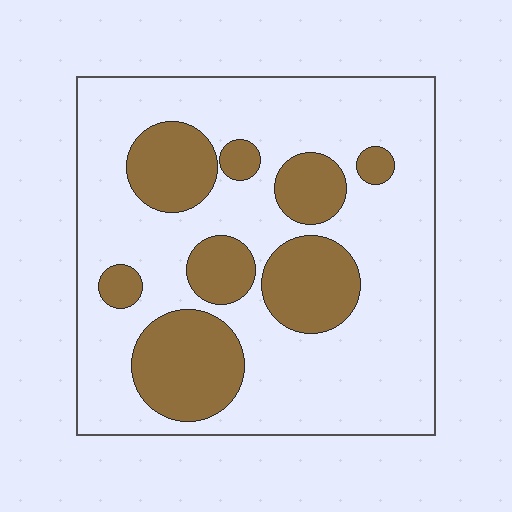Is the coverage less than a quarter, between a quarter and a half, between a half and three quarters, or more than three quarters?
Between a quarter and a half.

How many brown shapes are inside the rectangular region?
8.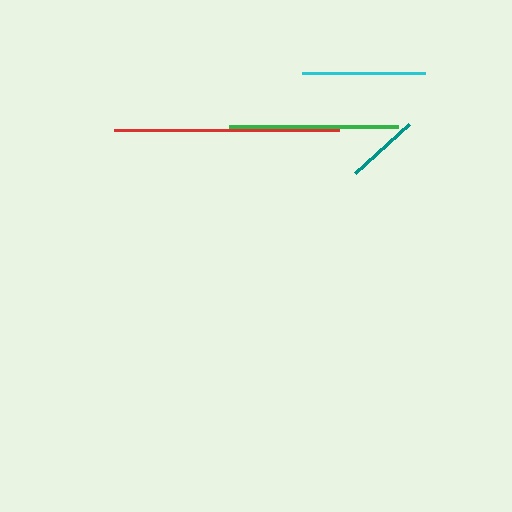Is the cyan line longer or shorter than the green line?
The green line is longer than the cyan line.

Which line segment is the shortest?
The teal line is the shortest at approximately 73 pixels.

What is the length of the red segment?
The red segment is approximately 225 pixels long.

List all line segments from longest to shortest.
From longest to shortest: red, green, cyan, teal.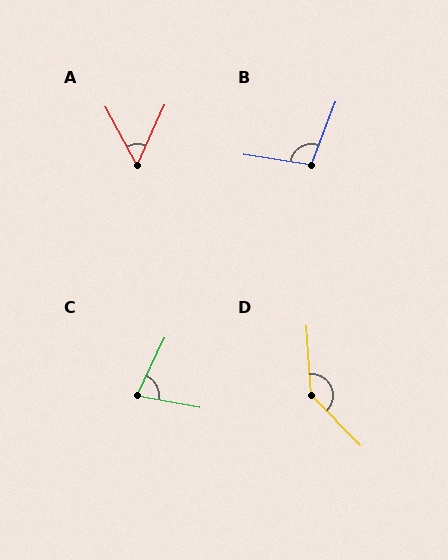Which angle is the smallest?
A, at approximately 53 degrees.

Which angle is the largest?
D, at approximately 140 degrees.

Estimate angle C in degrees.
Approximately 75 degrees.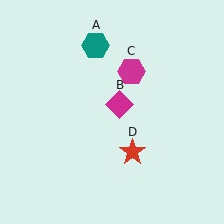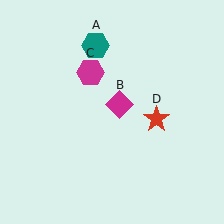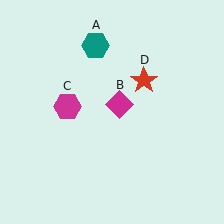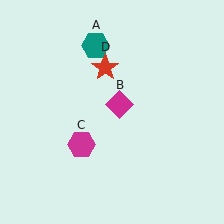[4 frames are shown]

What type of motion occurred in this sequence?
The magenta hexagon (object C), red star (object D) rotated counterclockwise around the center of the scene.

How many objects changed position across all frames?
2 objects changed position: magenta hexagon (object C), red star (object D).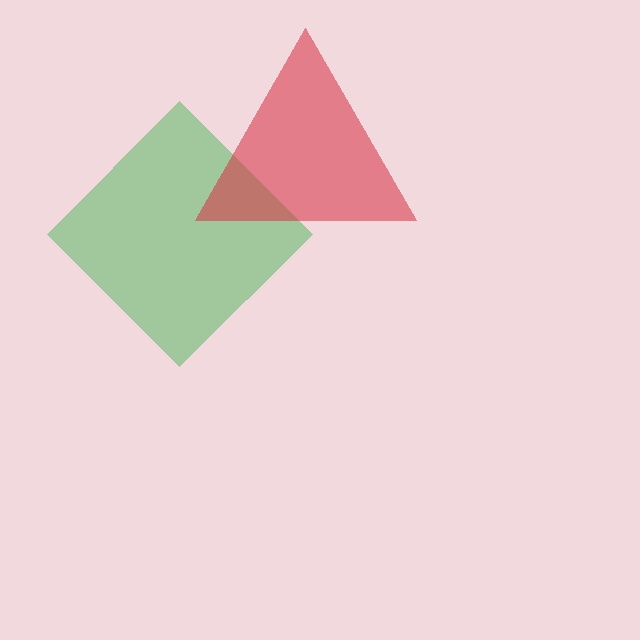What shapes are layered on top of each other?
The layered shapes are: a green diamond, a red triangle.